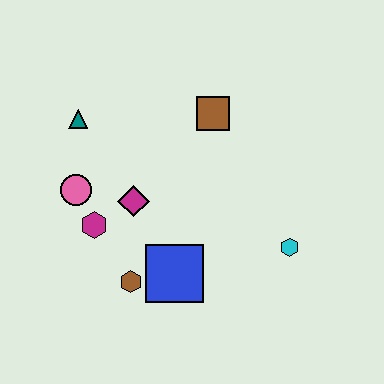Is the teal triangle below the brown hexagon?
No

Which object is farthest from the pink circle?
The cyan hexagon is farthest from the pink circle.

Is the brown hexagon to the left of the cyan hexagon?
Yes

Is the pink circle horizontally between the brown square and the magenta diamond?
No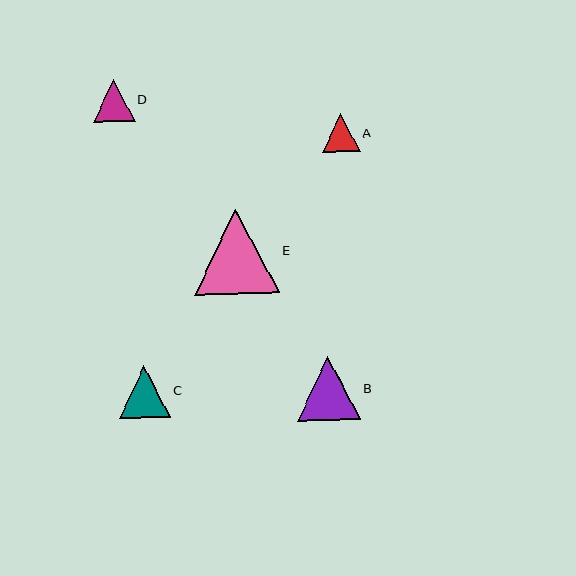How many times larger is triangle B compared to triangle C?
Triangle B is approximately 1.2 times the size of triangle C.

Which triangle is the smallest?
Triangle A is the smallest with a size of approximately 38 pixels.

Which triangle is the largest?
Triangle E is the largest with a size of approximately 85 pixels.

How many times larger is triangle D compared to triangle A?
Triangle D is approximately 1.1 times the size of triangle A.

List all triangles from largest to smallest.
From largest to smallest: E, B, C, D, A.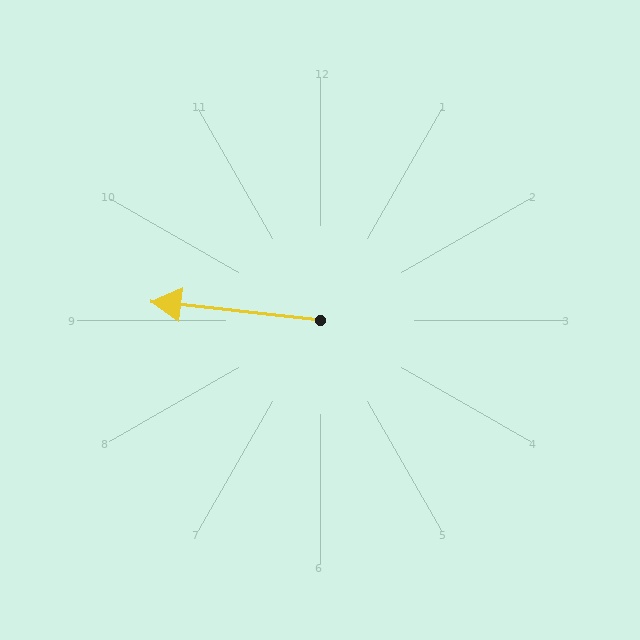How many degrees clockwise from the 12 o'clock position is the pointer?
Approximately 276 degrees.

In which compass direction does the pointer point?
West.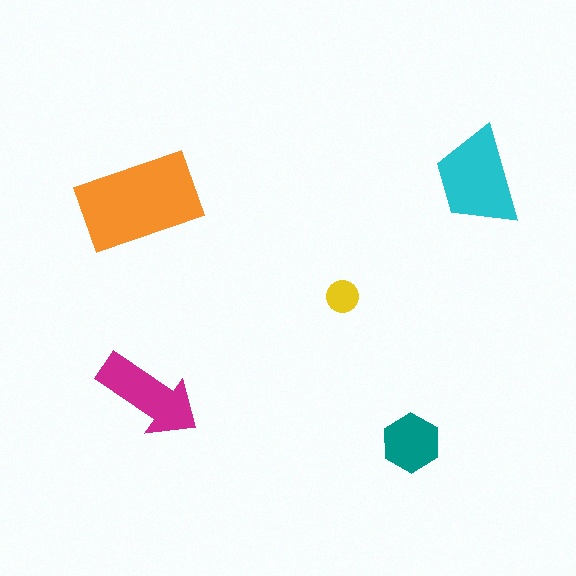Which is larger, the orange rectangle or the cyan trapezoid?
The orange rectangle.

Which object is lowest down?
The teal hexagon is bottommost.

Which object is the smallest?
The yellow circle.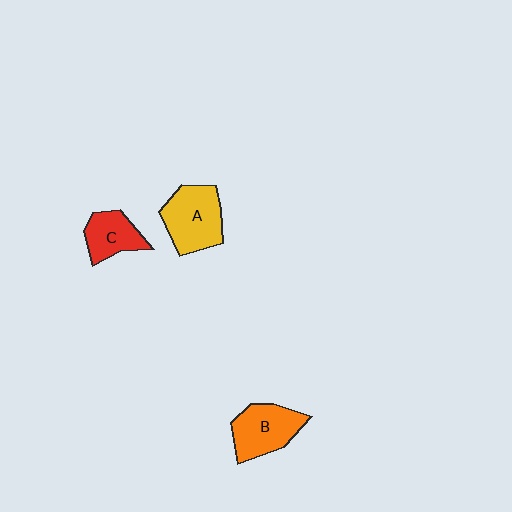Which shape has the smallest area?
Shape C (red).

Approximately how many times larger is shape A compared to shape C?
Approximately 1.5 times.